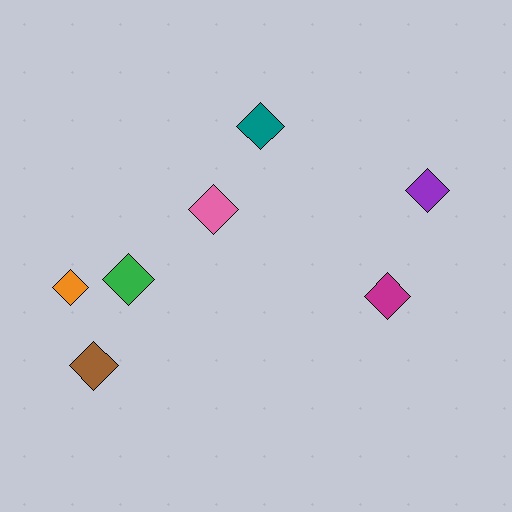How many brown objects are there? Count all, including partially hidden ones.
There is 1 brown object.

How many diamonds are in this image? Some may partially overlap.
There are 7 diamonds.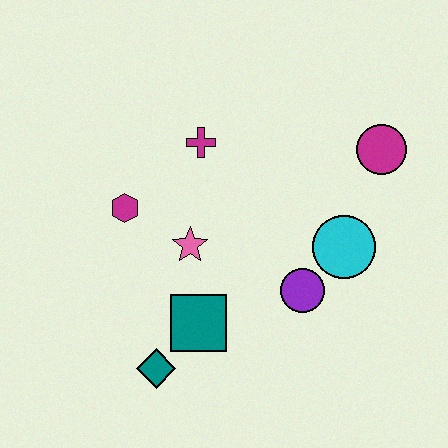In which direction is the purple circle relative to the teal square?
The purple circle is to the right of the teal square.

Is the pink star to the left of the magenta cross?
Yes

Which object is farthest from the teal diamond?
The magenta circle is farthest from the teal diamond.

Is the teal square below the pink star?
Yes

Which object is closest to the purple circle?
The cyan circle is closest to the purple circle.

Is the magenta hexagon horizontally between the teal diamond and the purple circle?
No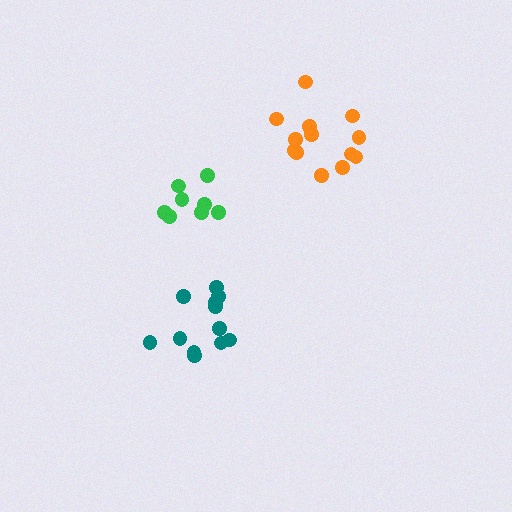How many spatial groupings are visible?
There are 3 spatial groupings.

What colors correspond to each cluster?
The clusters are colored: orange, green, teal.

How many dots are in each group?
Group 1: 13 dots, Group 2: 8 dots, Group 3: 12 dots (33 total).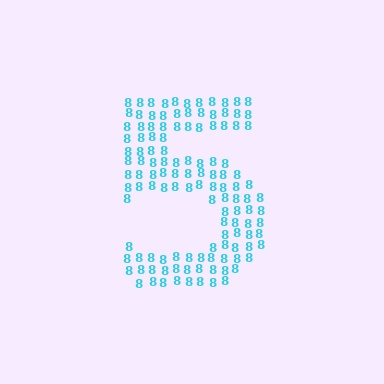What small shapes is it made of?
It is made of small digit 8's.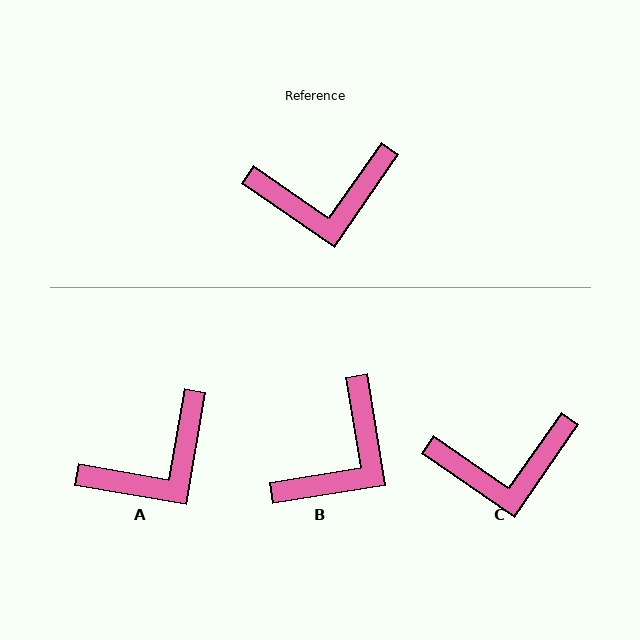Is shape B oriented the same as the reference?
No, it is off by about 44 degrees.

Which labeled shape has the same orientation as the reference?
C.